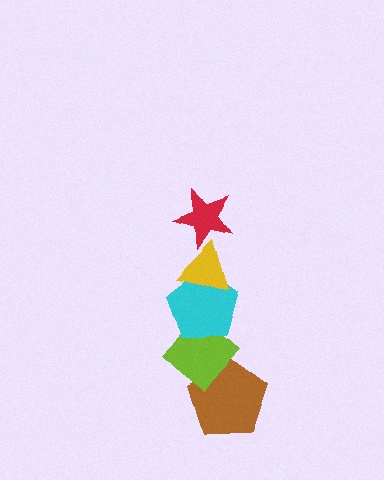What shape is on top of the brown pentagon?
The lime diamond is on top of the brown pentagon.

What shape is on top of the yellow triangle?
The red star is on top of the yellow triangle.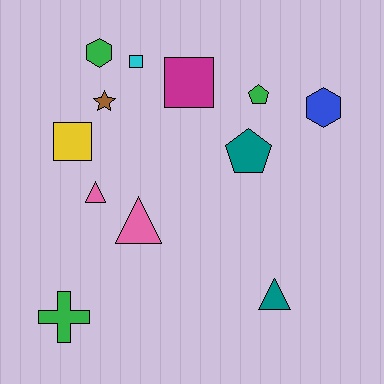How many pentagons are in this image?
There are 2 pentagons.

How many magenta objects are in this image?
There is 1 magenta object.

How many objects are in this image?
There are 12 objects.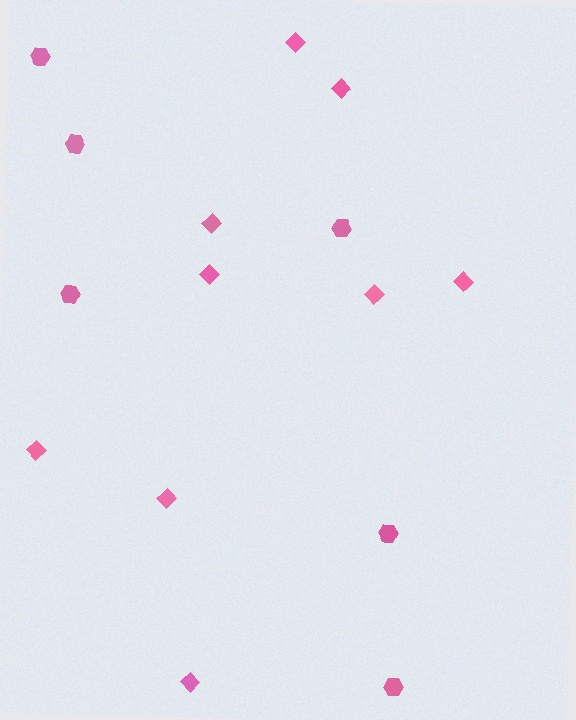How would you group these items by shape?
There are 2 groups: one group of hexagons (6) and one group of diamonds (9).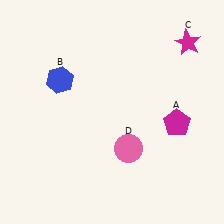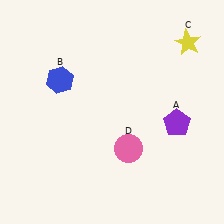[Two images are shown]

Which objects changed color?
A changed from magenta to purple. C changed from magenta to yellow.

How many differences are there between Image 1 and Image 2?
There are 2 differences between the two images.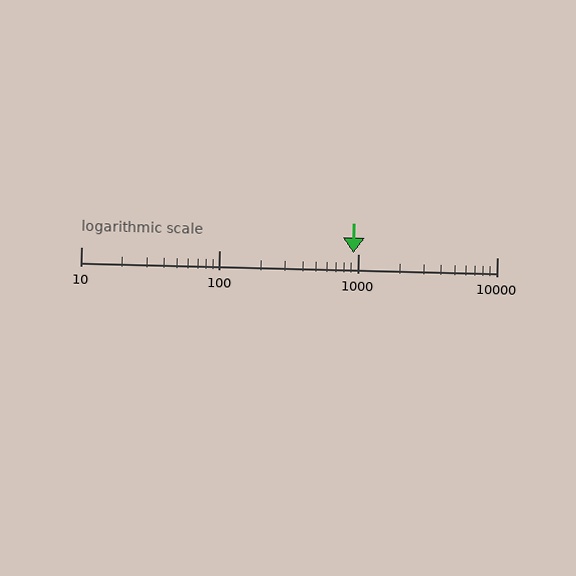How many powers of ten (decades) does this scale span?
The scale spans 3 decades, from 10 to 10000.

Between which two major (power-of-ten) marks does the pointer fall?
The pointer is between 100 and 1000.